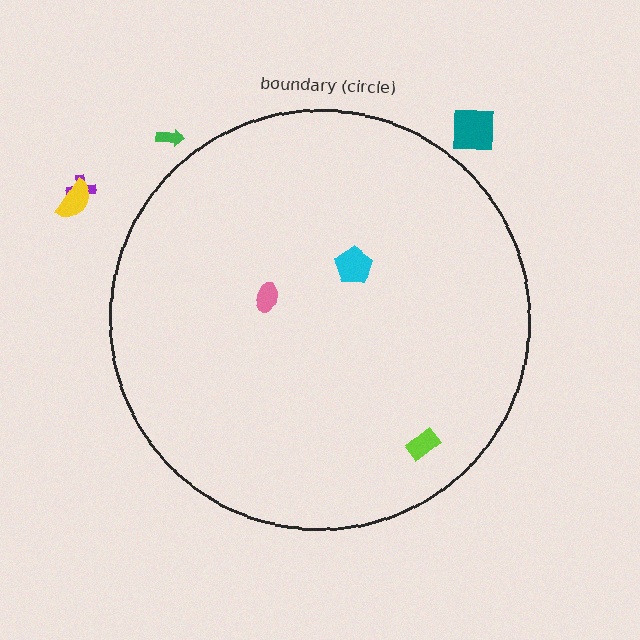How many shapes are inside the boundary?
3 inside, 4 outside.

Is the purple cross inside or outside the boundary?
Outside.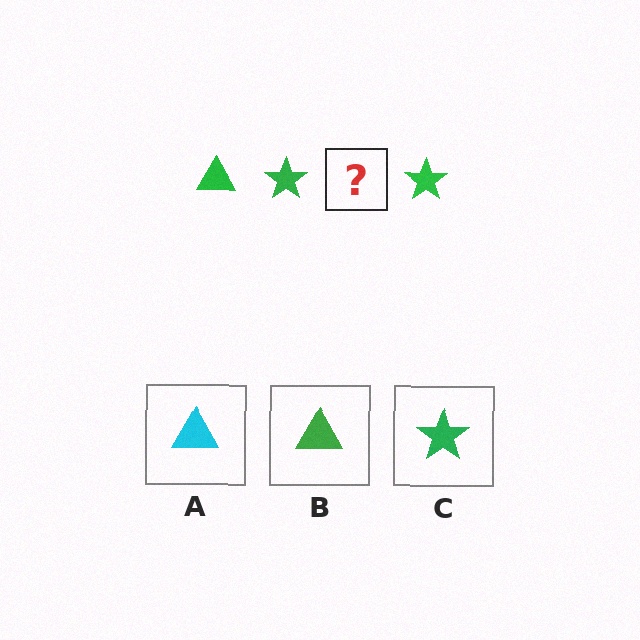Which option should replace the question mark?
Option B.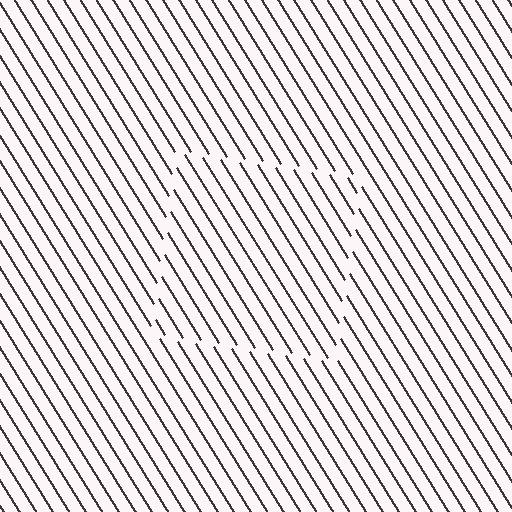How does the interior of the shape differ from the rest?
The interior of the shape contains the same grating, shifted by half a period — the contour is defined by the phase discontinuity where line-ends from the inner and outer gratings abut.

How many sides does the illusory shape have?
4 sides — the line-ends trace a square.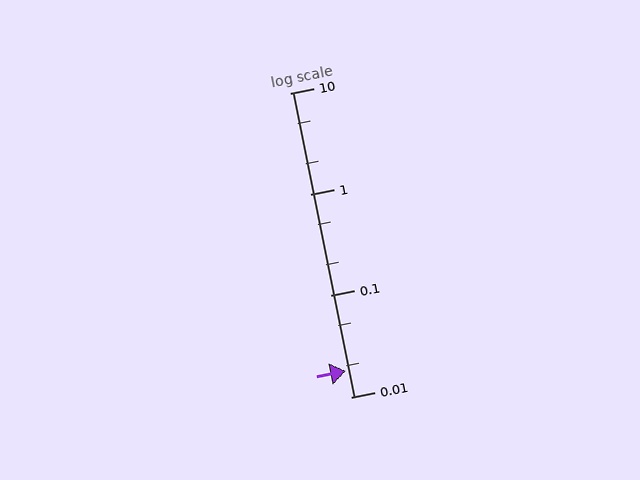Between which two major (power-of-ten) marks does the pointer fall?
The pointer is between 0.01 and 0.1.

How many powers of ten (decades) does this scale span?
The scale spans 3 decades, from 0.01 to 10.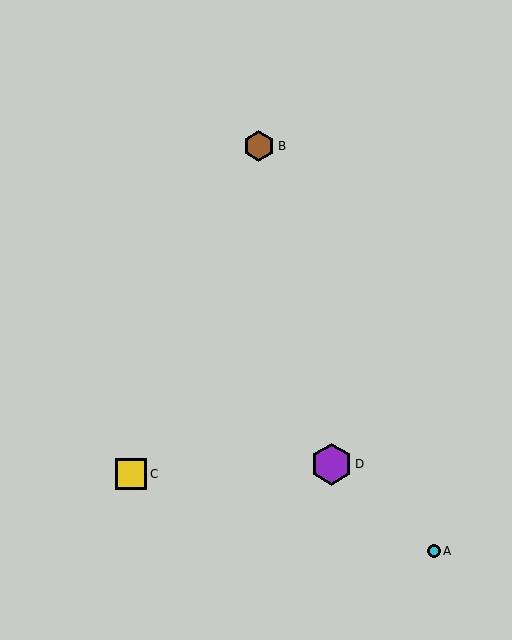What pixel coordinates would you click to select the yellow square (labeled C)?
Click at (131, 474) to select the yellow square C.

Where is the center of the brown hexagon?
The center of the brown hexagon is at (259, 146).